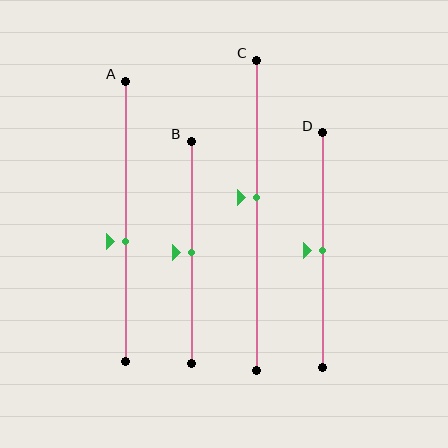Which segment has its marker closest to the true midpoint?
Segment B has its marker closest to the true midpoint.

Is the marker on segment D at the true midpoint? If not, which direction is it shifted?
Yes, the marker on segment D is at the true midpoint.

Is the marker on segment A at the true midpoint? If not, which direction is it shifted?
No, the marker on segment A is shifted downward by about 7% of the segment length.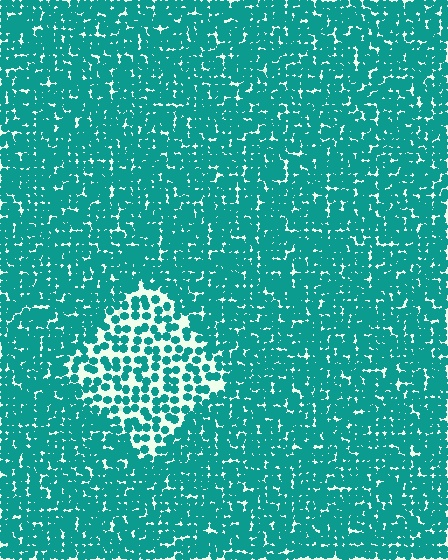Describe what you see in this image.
The image contains small teal elements arranged at two different densities. A diamond-shaped region is visible where the elements are less densely packed than the surrounding area.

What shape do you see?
I see a diamond.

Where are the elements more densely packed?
The elements are more densely packed outside the diamond boundary.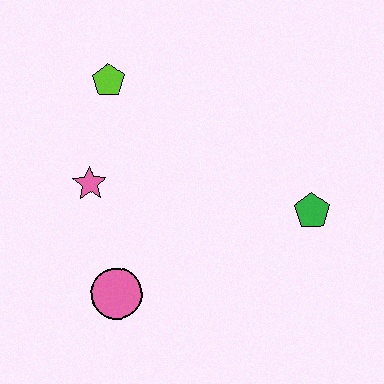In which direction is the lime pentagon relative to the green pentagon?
The lime pentagon is to the left of the green pentagon.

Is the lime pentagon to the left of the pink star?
No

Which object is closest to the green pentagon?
The pink circle is closest to the green pentagon.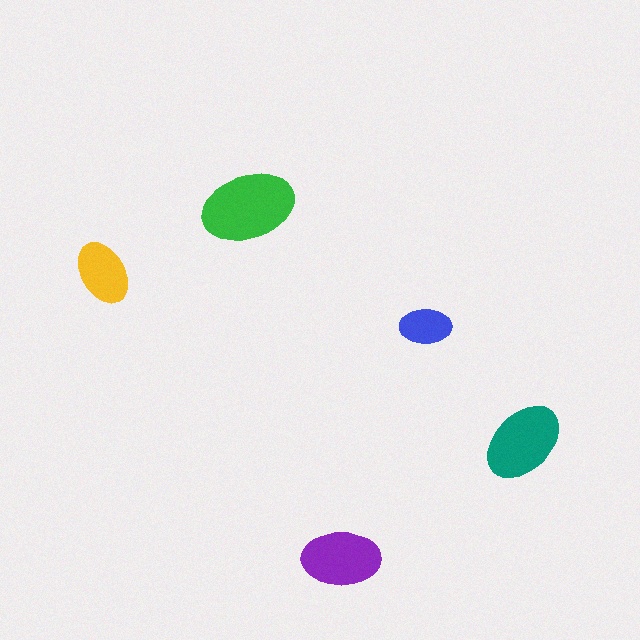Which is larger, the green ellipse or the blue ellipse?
The green one.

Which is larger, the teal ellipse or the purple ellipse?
The teal one.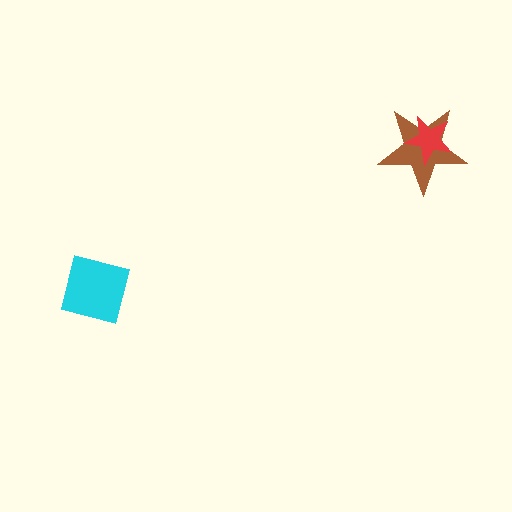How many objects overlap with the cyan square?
0 objects overlap with the cyan square.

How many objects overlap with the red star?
1 object overlaps with the red star.